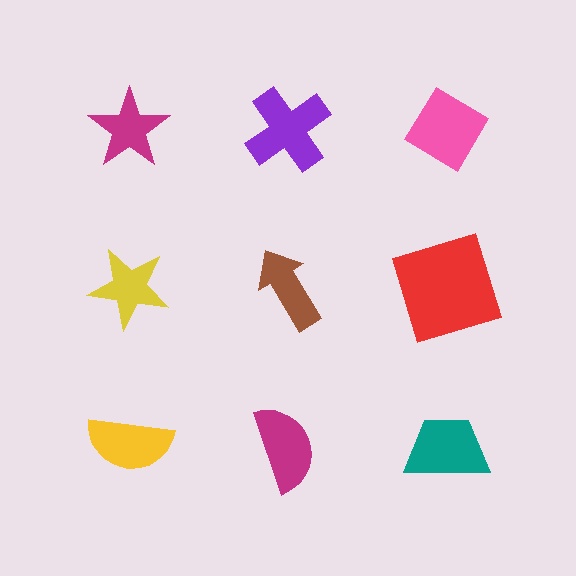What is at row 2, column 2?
A brown arrow.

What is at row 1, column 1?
A magenta star.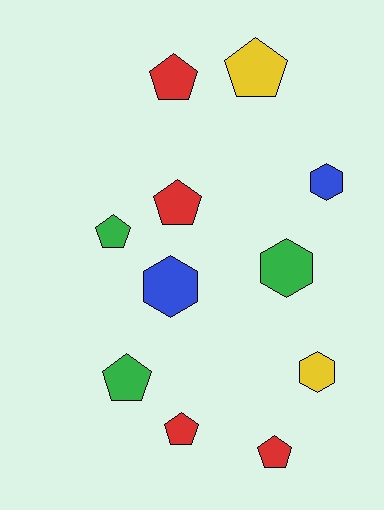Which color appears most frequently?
Red, with 4 objects.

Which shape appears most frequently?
Pentagon, with 7 objects.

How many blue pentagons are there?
There are no blue pentagons.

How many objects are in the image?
There are 11 objects.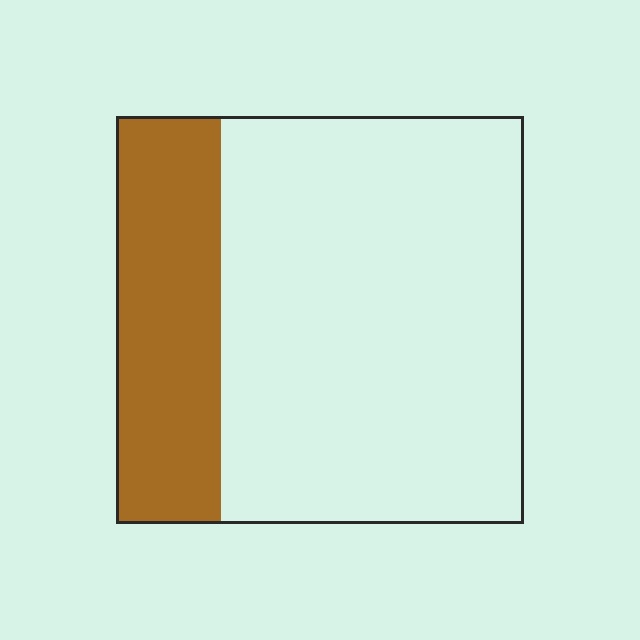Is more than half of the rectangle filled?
No.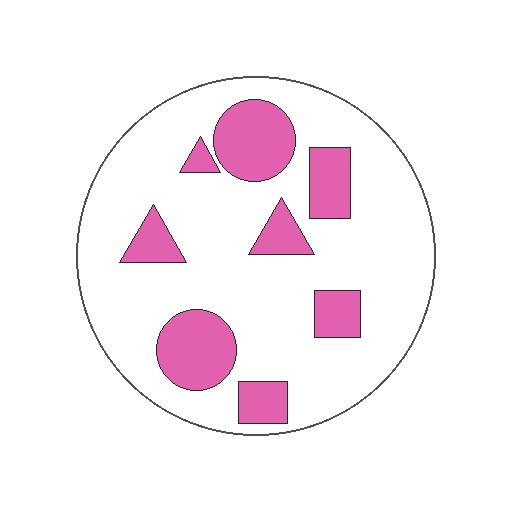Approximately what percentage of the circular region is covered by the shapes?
Approximately 20%.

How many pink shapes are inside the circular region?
8.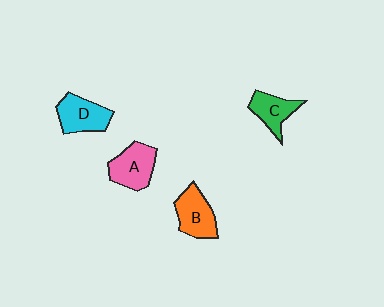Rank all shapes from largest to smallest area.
From largest to smallest: A (pink), B (orange), D (cyan), C (green).